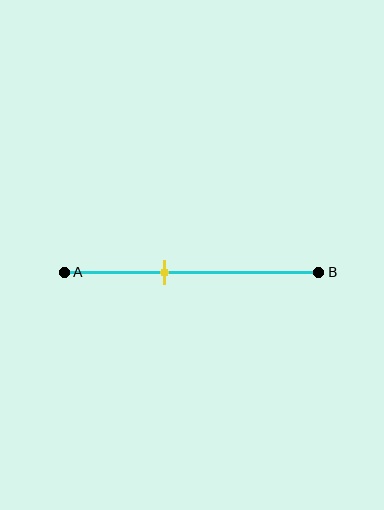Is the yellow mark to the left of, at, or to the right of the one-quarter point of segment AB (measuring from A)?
The yellow mark is to the right of the one-quarter point of segment AB.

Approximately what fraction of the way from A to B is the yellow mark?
The yellow mark is approximately 40% of the way from A to B.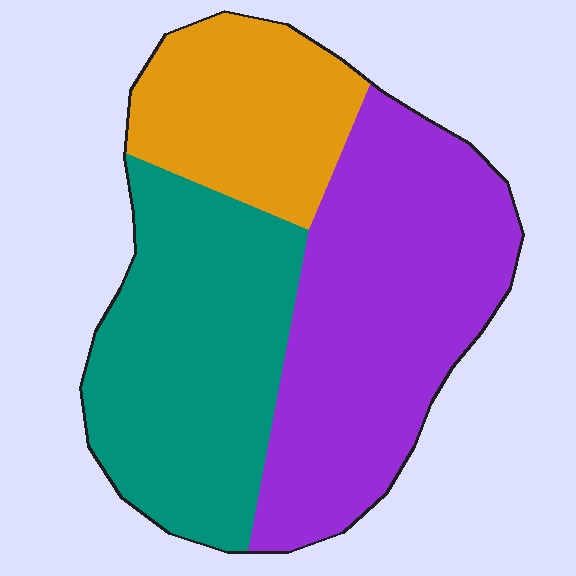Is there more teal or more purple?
Purple.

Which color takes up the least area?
Orange, at roughly 20%.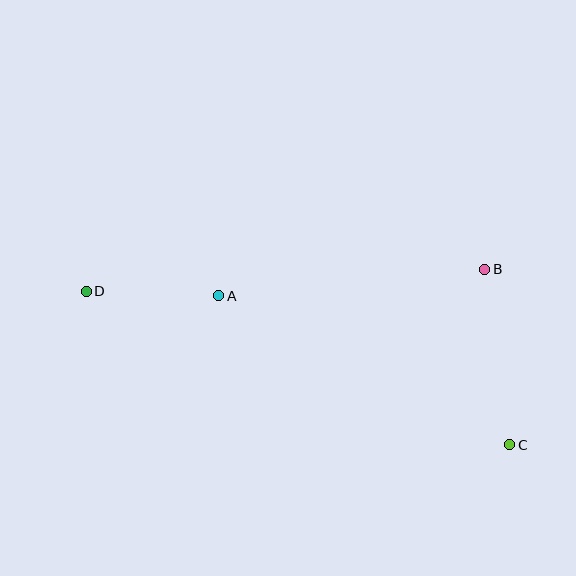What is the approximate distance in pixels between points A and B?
The distance between A and B is approximately 267 pixels.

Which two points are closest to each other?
Points A and D are closest to each other.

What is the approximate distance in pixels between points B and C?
The distance between B and C is approximately 177 pixels.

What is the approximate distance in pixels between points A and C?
The distance between A and C is approximately 327 pixels.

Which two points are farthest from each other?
Points C and D are farthest from each other.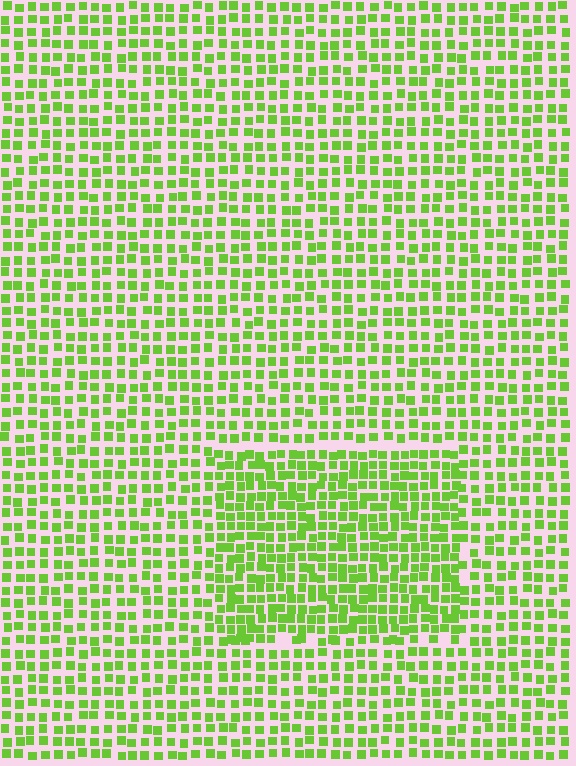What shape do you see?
I see a rectangle.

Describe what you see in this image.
The image contains small lime elements arranged at two different densities. A rectangle-shaped region is visible where the elements are more densely packed than the surrounding area.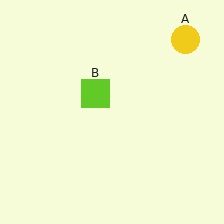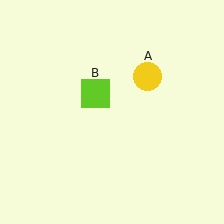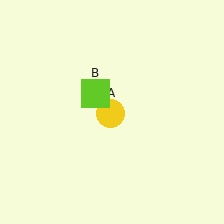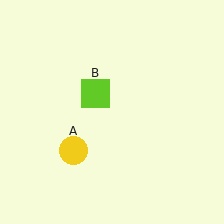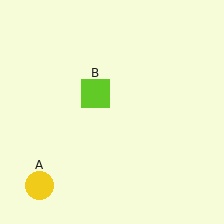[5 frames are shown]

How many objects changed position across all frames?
1 object changed position: yellow circle (object A).